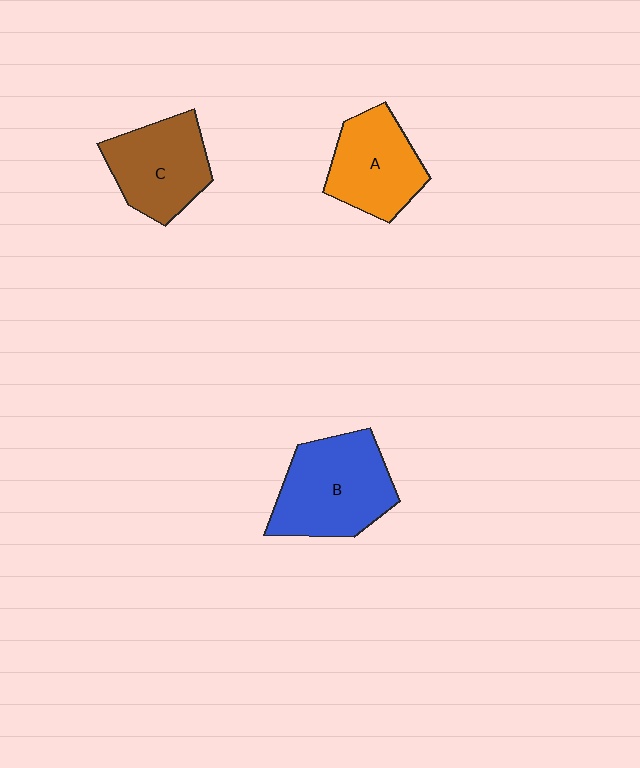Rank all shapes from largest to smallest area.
From largest to smallest: B (blue), C (brown), A (orange).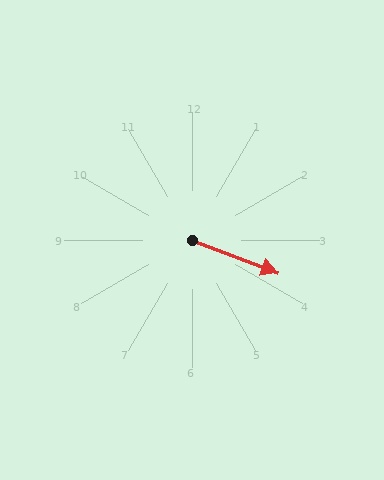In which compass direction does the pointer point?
East.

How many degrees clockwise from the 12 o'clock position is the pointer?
Approximately 111 degrees.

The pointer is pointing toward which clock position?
Roughly 4 o'clock.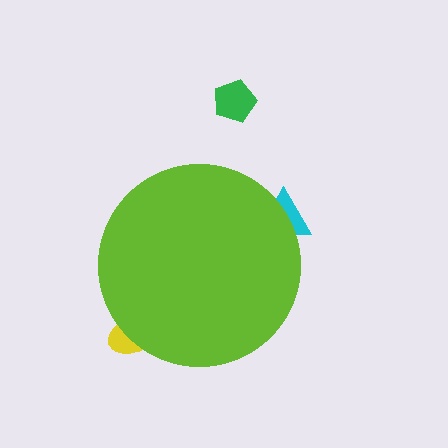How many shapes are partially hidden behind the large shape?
2 shapes are partially hidden.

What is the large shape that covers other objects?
A lime circle.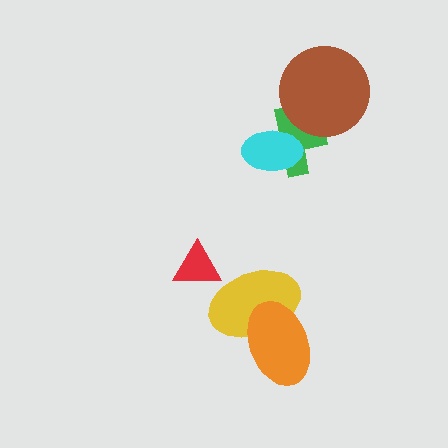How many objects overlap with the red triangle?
0 objects overlap with the red triangle.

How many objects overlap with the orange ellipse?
1 object overlaps with the orange ellipse.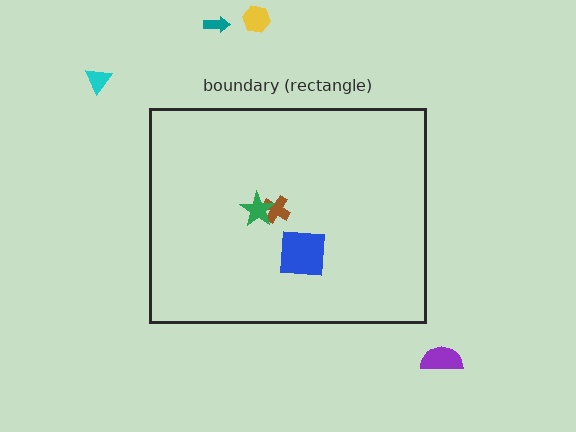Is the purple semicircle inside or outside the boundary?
Outside.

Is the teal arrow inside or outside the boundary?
Outside.